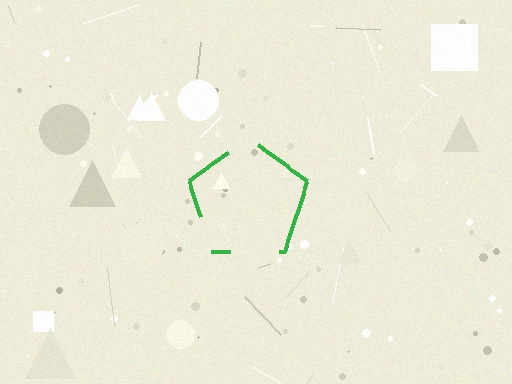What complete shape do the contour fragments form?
The contour fragments form a pentagon.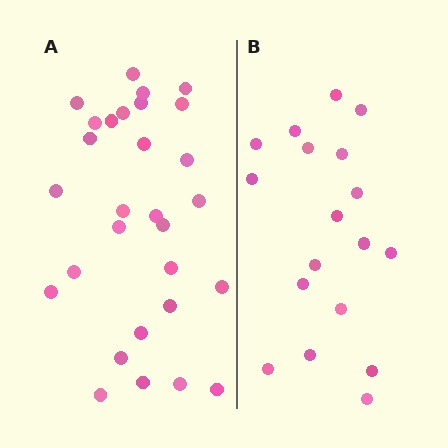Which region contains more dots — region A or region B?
Region A (the left region) has more dots.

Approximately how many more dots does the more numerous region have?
Region A has roughly 12 or so more dots than region B.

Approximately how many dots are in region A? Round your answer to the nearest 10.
About 30 dots. (The exact count is 29, which rounds to 30.)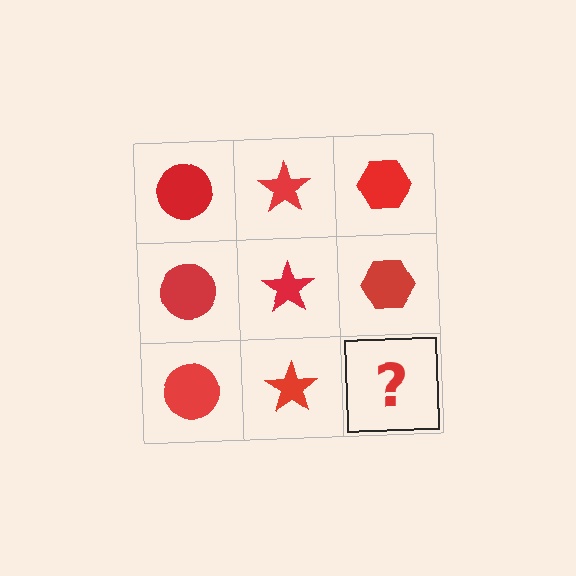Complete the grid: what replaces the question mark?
The question mark should be replaced with a red hexagon.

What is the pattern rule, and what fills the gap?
The rule is that each column has a consistent shape. The gap should be filled with a red hexagon.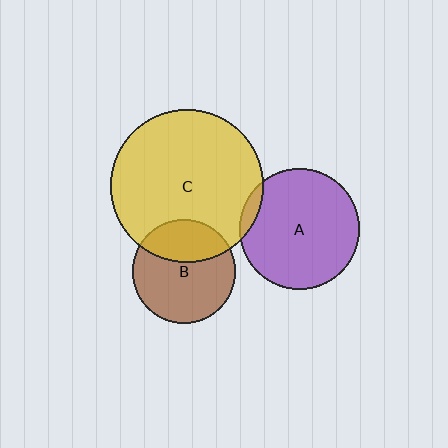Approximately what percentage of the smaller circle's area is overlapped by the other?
Approximately 5%.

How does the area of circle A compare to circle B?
Approximately 1.4 times.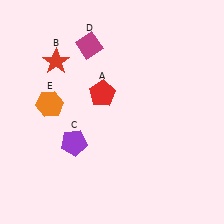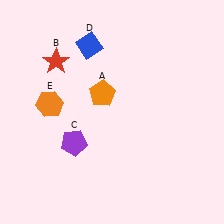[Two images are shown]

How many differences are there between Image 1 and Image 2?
There are 2 differences between the two images.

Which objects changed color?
A changed from red to orange. D changed from magenta to blue.